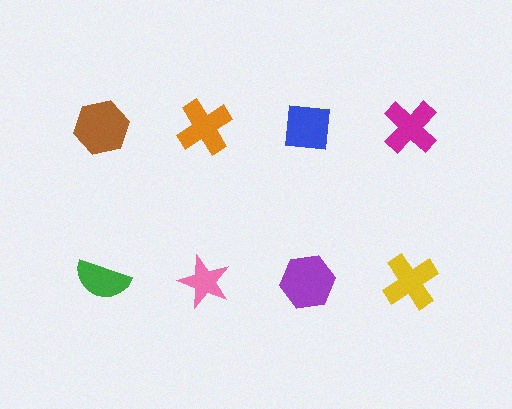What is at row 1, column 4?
A magenta cross.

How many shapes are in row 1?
4 shapes.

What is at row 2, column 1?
A green semicircle.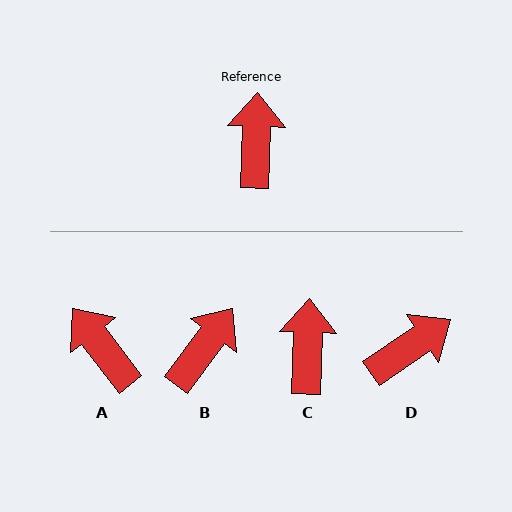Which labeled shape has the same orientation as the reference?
C.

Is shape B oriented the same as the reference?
No, it is off by about 35 degrees.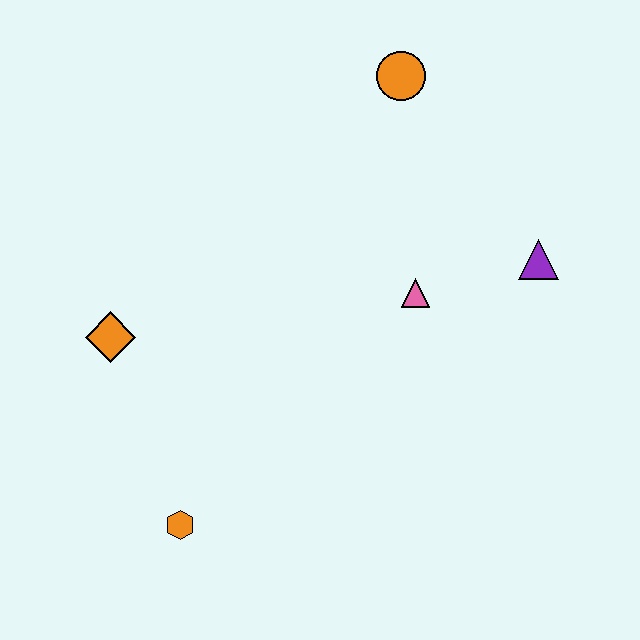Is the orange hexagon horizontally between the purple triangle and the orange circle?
No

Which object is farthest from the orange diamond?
The purple triangle is farthest from the orange diamond.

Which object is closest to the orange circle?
The pink triangle is closest to the orange circle.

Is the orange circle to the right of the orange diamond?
Yes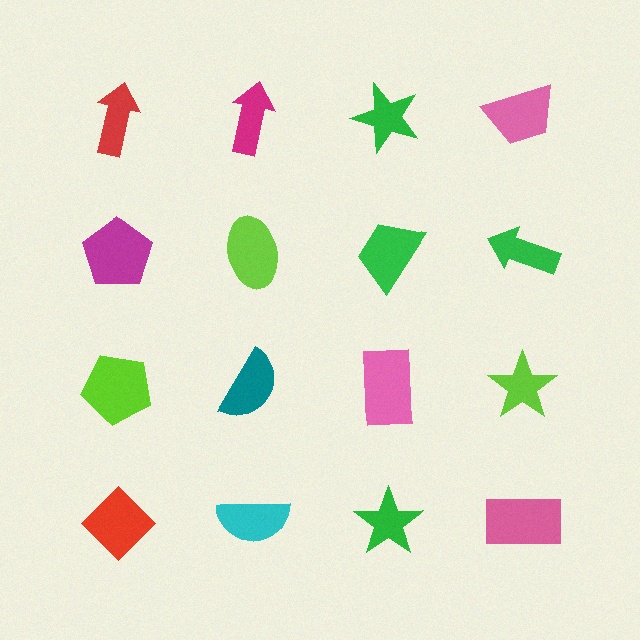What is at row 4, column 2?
A cyan semicircle.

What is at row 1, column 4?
A pink trapezoid.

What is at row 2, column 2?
A lime ellipse.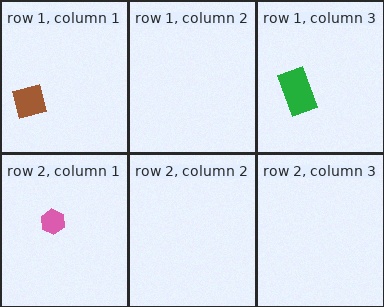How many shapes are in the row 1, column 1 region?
1.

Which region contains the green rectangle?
The row 1, column 3 region.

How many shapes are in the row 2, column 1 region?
1.